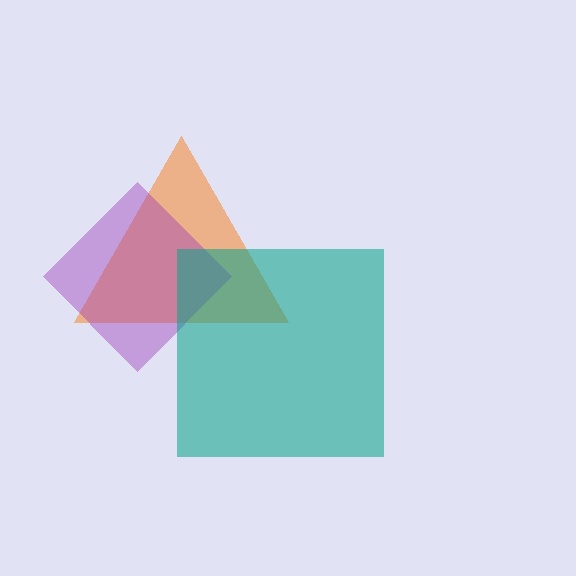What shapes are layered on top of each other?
The layered shapes are: an orange triangle, a purple diamond, a teal square.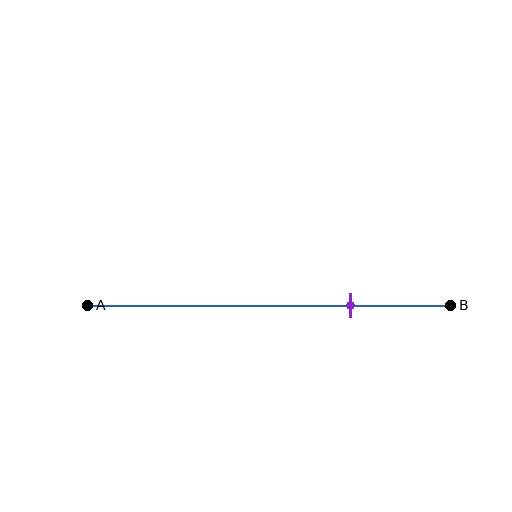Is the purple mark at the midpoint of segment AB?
No, the mark is at about 70% from A, not at the 50% midpoint.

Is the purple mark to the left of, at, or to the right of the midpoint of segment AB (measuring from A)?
The purple mark is to the right of the midpoint of segment AB.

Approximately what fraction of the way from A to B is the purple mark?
The purple mark is approximately 70% of the way from A to B.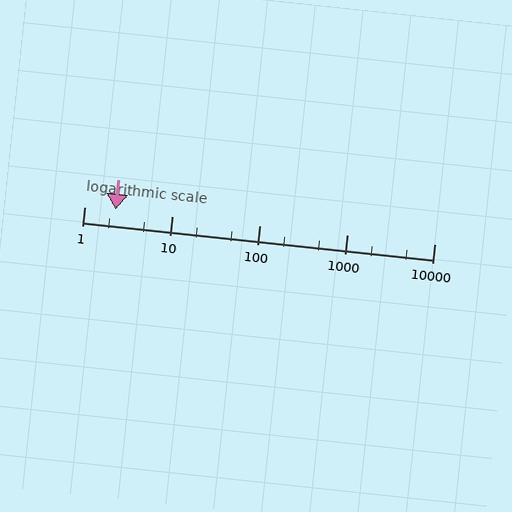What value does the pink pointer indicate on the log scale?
The pointer indicates approximately 2.3.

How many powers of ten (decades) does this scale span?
The scale spans 4 decades, from 1 to 10000.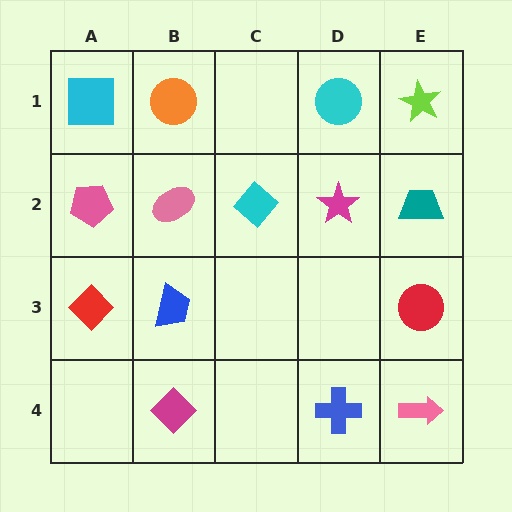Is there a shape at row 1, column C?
No, that cell is empty.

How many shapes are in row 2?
5 shapes.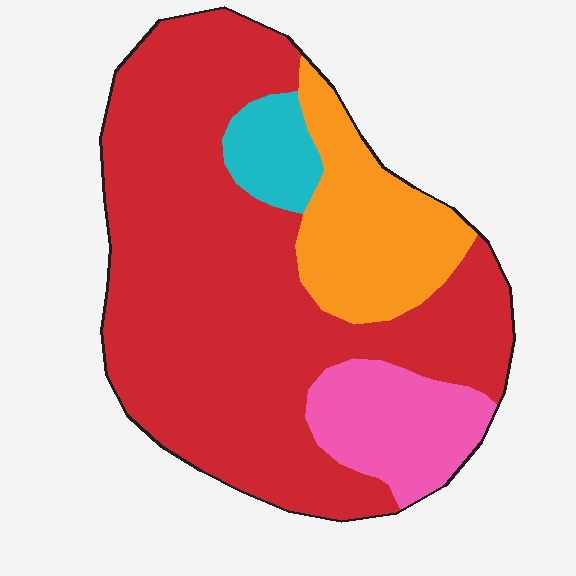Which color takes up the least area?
Cyan, at roughly 5%.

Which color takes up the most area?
Red, at roughly 65%.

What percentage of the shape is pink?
Pink covers 12% of the shape.